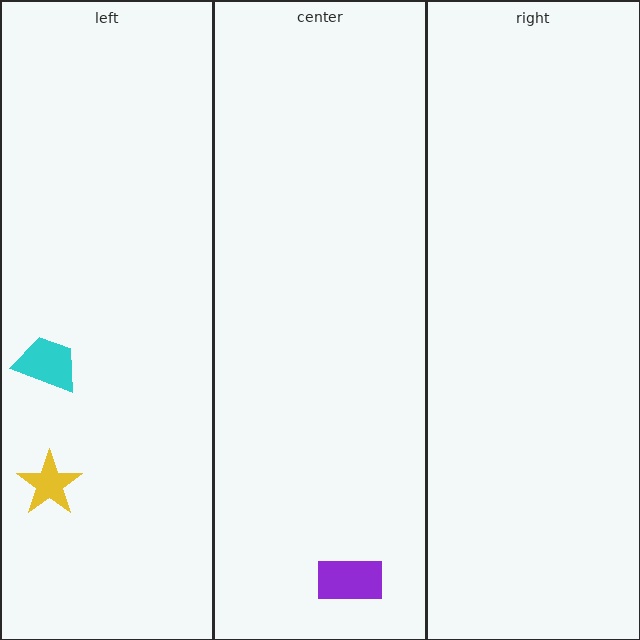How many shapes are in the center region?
1.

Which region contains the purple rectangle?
The center region.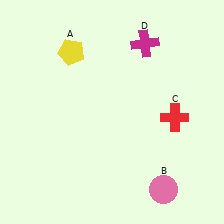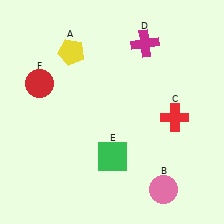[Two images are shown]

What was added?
A green square (E), a red circle (F) were added in Image 2.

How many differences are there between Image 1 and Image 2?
There are 2 differences between the two images.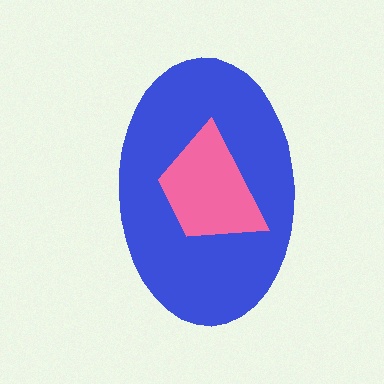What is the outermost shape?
The blue ellipse.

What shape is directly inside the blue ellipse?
The pink trapezoid.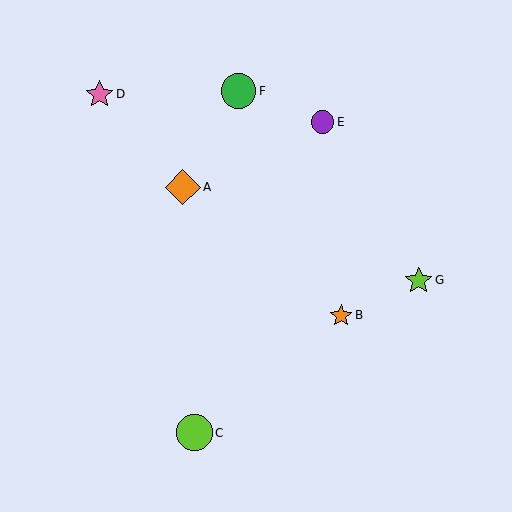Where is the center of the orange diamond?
The center of the orange diamond is at (183, 187).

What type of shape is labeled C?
Shape C is a lime circle.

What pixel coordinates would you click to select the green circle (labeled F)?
Click at (238, 91) to select the green circle F.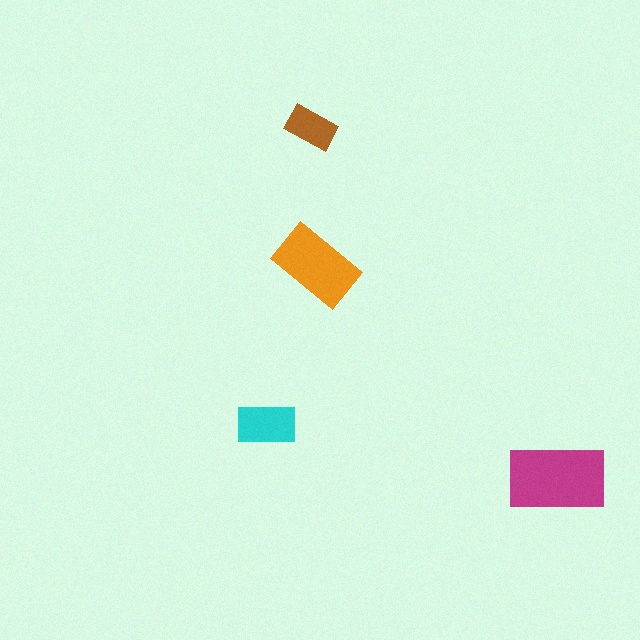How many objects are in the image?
There are 4 objects in the image.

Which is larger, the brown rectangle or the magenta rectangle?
The magenta one.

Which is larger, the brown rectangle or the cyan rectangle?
The cyan one.